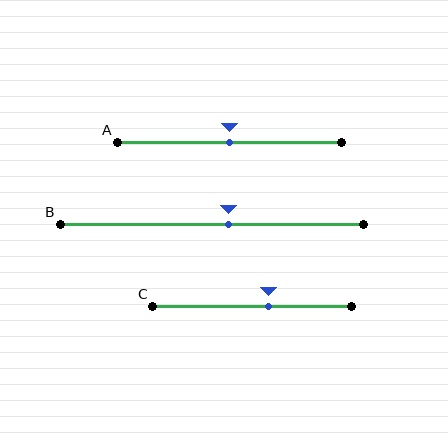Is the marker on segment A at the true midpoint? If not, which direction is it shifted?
Yes, the marker on segment A is at the true midpoint.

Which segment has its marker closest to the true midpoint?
Segment A has its marker closest to the true midpoint.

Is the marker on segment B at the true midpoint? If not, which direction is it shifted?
No, the marker on segment B is shifted to the right by about 5% of the segment length.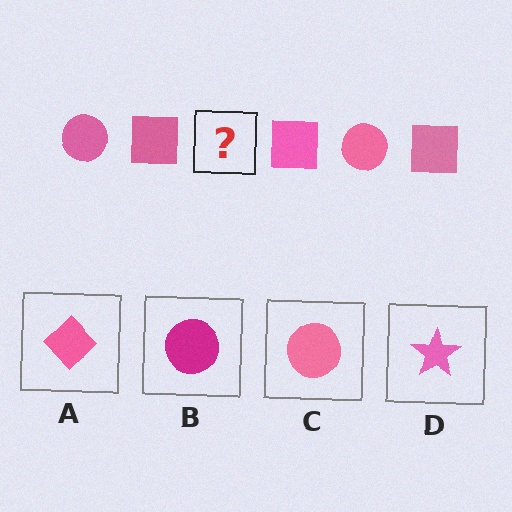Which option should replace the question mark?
Option C.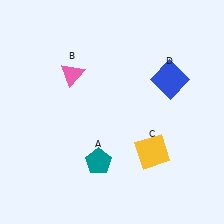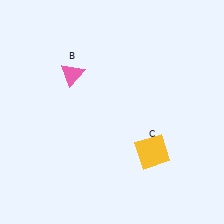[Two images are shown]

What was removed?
The teal pentagon (A), the blue square (D) were removed in Image 2.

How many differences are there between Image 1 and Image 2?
There are 2 differences between the two images.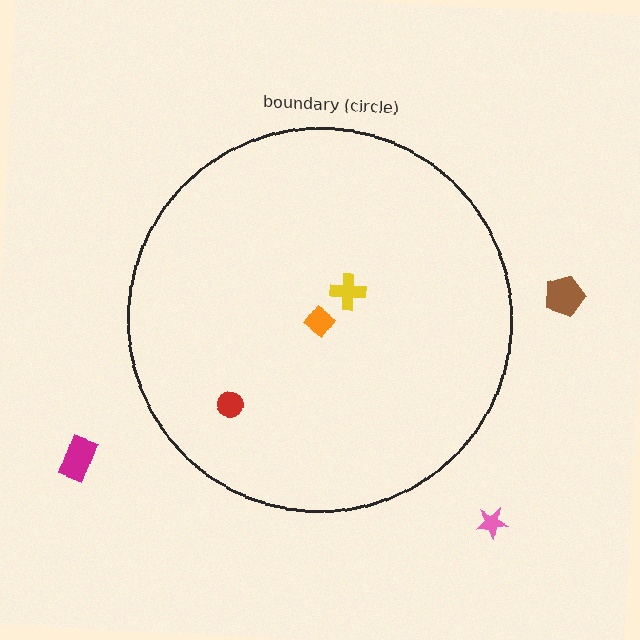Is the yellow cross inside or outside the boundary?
Inside.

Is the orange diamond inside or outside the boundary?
Inside.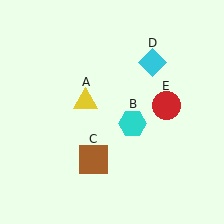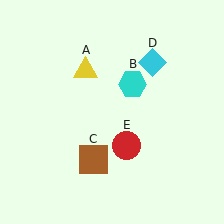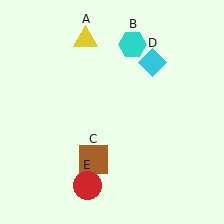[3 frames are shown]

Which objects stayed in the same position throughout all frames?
Brown square (object C) and cyan diamond (object D) remained stationary.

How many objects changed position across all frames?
3 objects changed position: yellow triangle (object A), cyan hexagon (object B), red circle (object E).